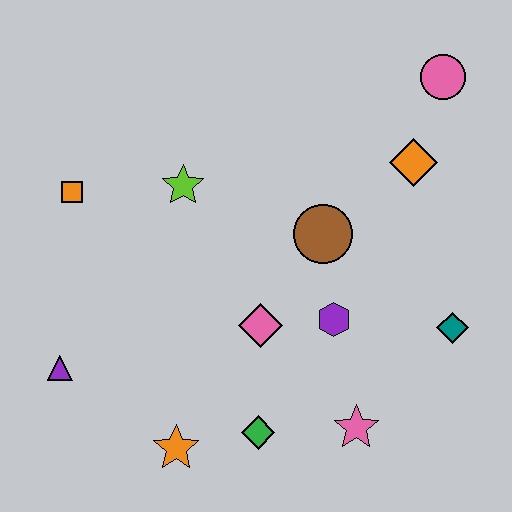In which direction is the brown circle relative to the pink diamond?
The brown circle is above the pink diamond.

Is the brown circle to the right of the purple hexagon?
No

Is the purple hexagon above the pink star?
Yes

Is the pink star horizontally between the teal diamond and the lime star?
Yes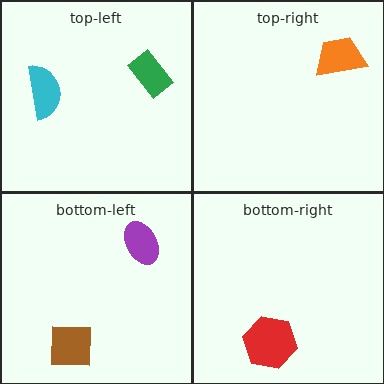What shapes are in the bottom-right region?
The red hexagon.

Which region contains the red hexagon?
The bottom-right region.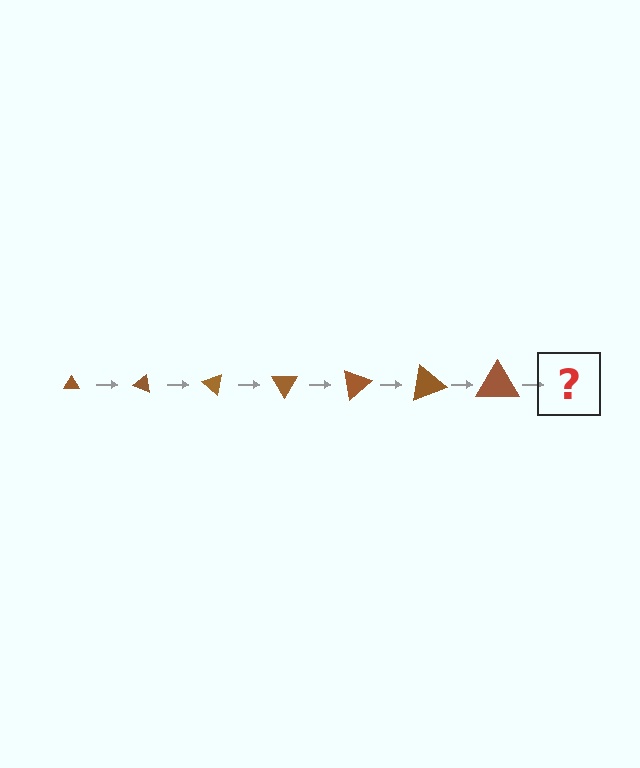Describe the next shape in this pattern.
It should be a triangle, larger than the previous one and rotated 140 degrees from the start.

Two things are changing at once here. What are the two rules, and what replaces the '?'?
The two rules are that the triangle grows larger each step and it rotates 20 degrees each step. The '?' should be a triangle, larger than the previous one and rotated 140 degrees from the start.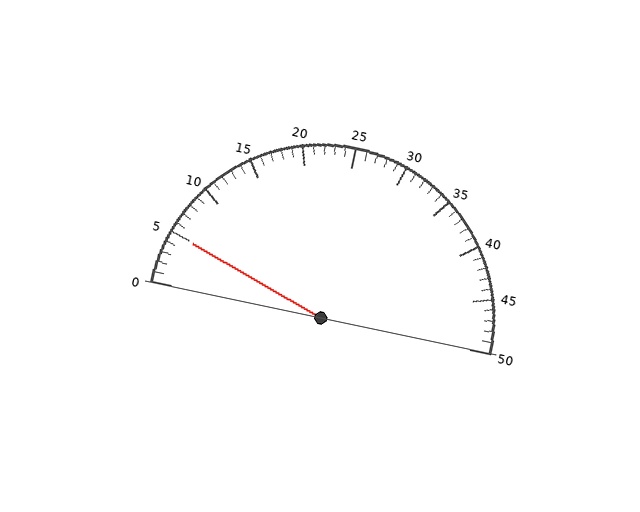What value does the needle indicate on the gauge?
The needle indicates approximately 5.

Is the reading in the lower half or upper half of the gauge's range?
The reading is in the lower half of the range (0 to 50).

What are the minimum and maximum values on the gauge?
The gauge ranges from 0 to 50.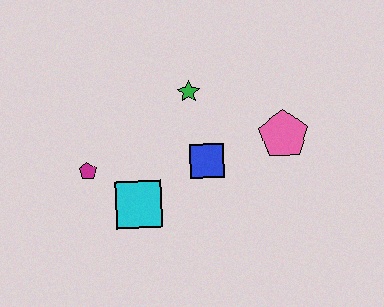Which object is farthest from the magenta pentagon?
The pink pentagon is farthest from the magenta pentagon.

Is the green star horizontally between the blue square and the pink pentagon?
No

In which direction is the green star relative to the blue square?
The green star is above the blue square.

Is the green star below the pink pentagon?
No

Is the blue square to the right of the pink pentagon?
No